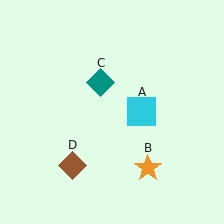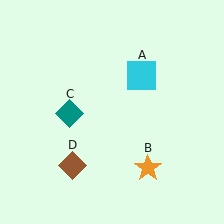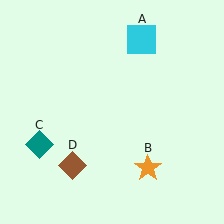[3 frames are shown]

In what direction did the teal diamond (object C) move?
The teal diamond (object C) moved down and to the left.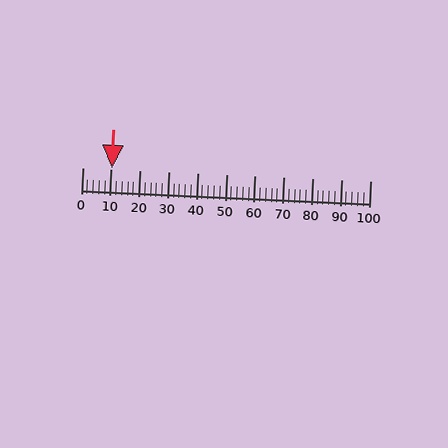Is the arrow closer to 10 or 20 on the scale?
The arrow is closer to 10.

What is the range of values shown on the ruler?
The ruler shows values from 0 to 100.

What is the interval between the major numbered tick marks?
The major tick marks are spaced 10 units apart.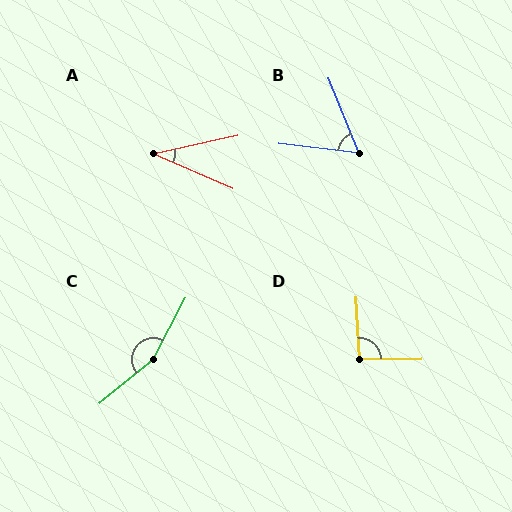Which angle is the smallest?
A, at approximately 36 degrees.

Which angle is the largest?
C, at approximately 157 degrees.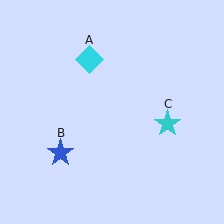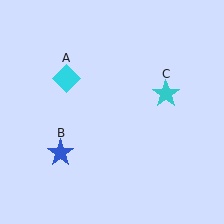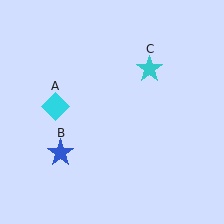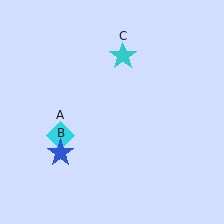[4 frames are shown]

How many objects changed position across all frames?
2 objects changed position: cyan diamond (object A), cyan star (object C).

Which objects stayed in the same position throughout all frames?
Blue star (object B) remained stationary.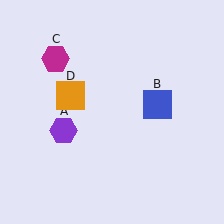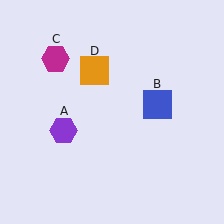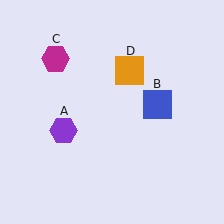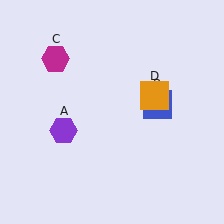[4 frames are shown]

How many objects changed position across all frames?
1 object changed position: orange square (object D).